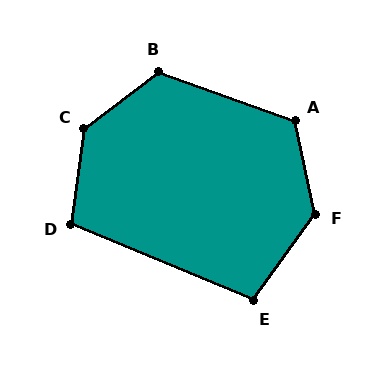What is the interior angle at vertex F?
Approximately 133 degrees (obtuse).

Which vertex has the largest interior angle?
C, at approximately 135 degrees.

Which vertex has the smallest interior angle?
E, at approximately 103 degrees.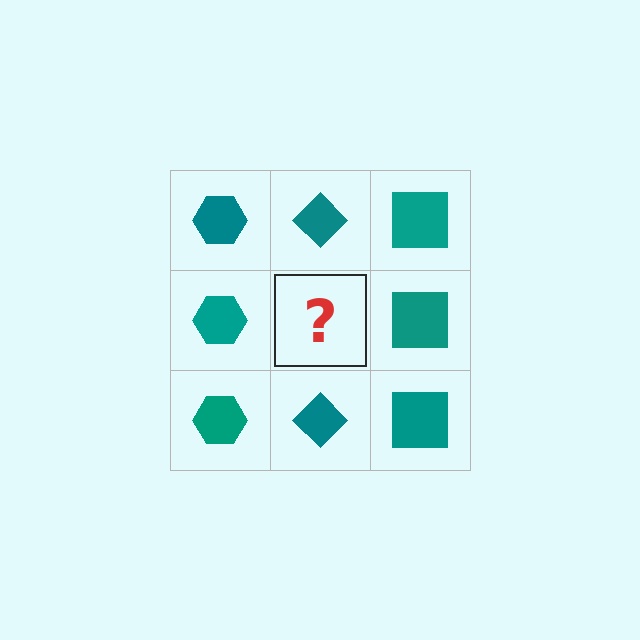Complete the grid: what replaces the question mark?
The question mark should be replaced with a teal diamond.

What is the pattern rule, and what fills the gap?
The rule is that each column has a consistent shape. The gap should be filled with a teal diamond.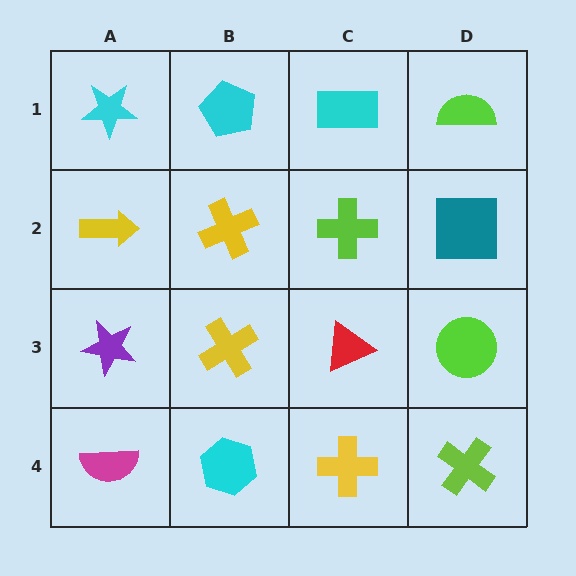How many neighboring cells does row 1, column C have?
3.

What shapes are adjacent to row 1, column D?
A teal square (row 2, column D), a cyan rectangle (row 1, column C).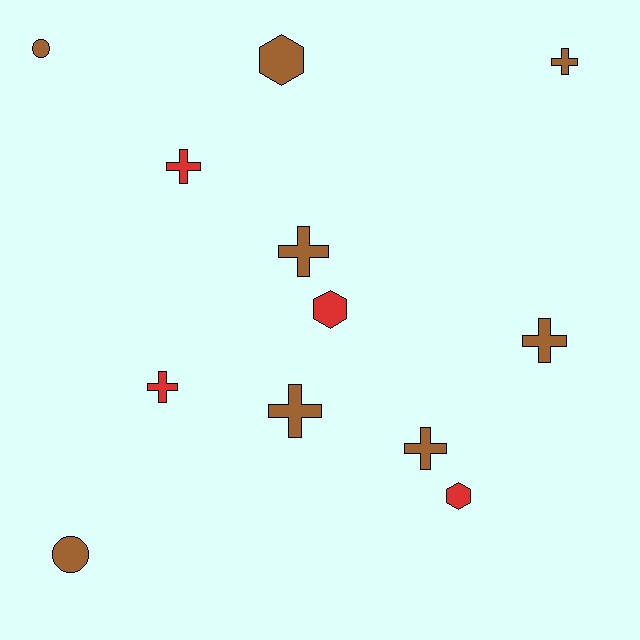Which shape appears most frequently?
Cross, with 7 objects.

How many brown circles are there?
There are 2 brown circles.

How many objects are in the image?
There are 12 objects.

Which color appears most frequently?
Brown, with 8 objects.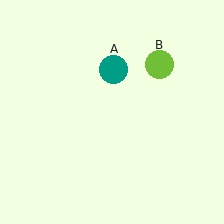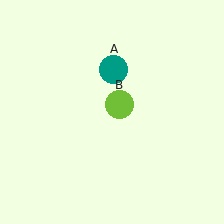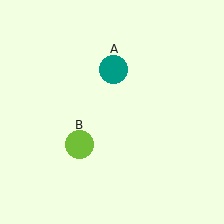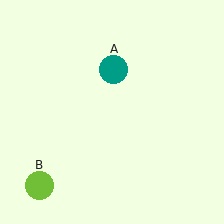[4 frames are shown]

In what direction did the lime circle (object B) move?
The lime circle (object B) moved down and to the left.